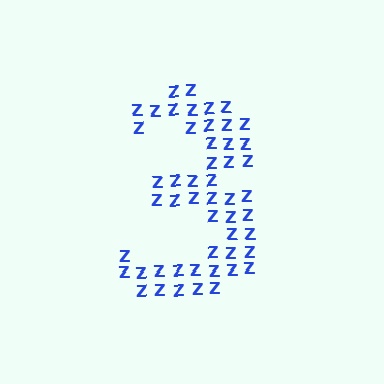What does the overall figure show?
The overall figure shows the digit 3.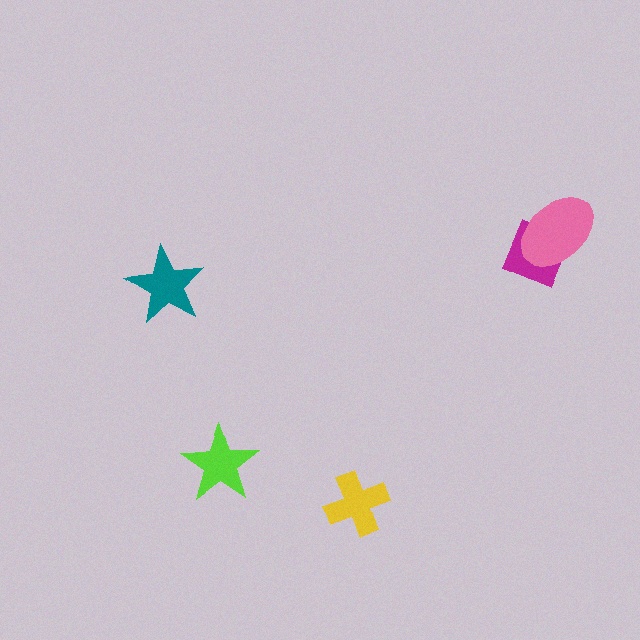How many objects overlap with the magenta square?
1 object overlaps with the magenta square.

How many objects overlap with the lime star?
0 objects overlap with the lime star.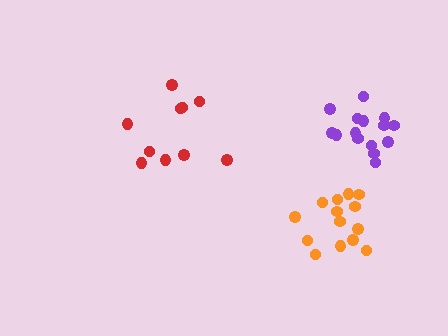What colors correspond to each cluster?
The clusters are colored: orange, red, purple.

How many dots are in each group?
Group 1: 14 dots, Group 2: 10 dots, Group 3: 15 dots (39 total).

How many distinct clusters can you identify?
There are 3 distinct clusters.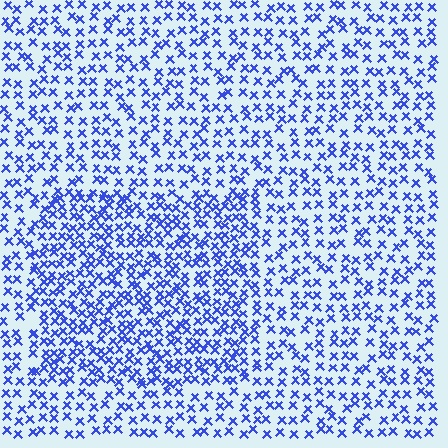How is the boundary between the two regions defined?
The boundary is defined by a change in element density (approximately 1.7x ratio). All elements are the same color, size, and shape.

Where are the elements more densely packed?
The elements are more densely packed inside the rectangle boundary.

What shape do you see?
I see a rectangle.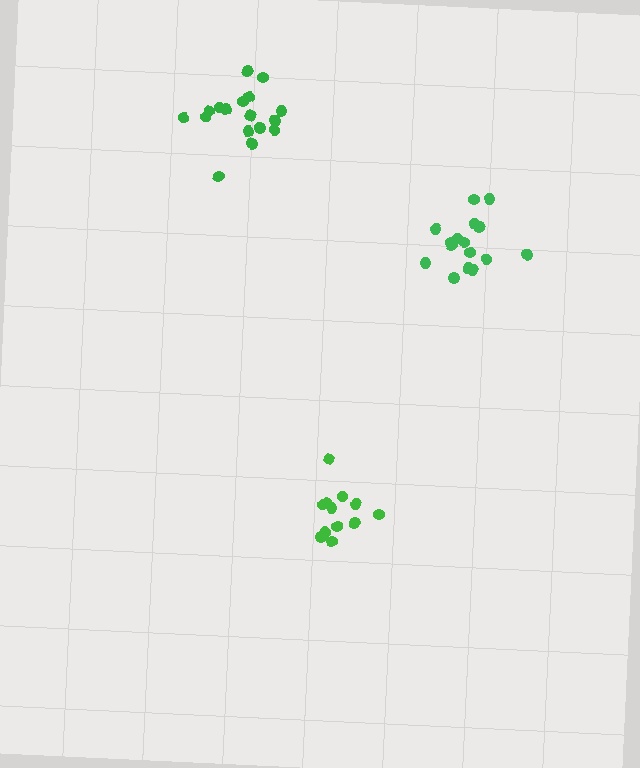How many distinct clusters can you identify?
There are 3 distinct clusters.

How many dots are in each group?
Group 1: 16 dots, Group 2: 12 dots, Group 3: 18 dots (46 total).